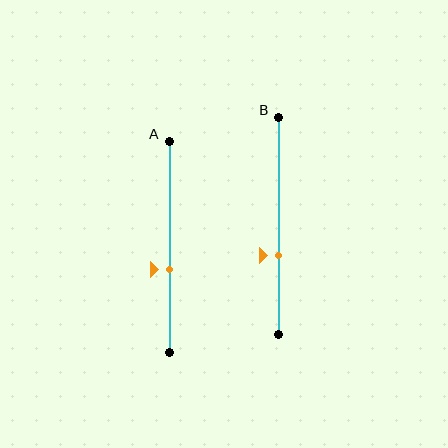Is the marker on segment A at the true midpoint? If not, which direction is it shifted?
No, the marker on segment A is shifted downward by about 11% of the segment length.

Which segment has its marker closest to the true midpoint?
Segment A has its marker closest to the true midpoint.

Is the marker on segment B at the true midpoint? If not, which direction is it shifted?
No, the marker on segment B is shifted downward by about 14% of the segment length.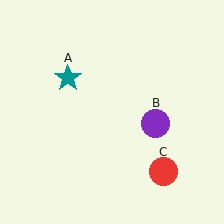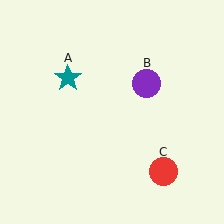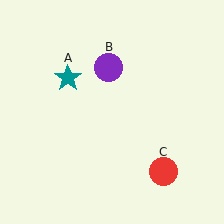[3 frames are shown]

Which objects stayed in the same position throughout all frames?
Teal star (object A) and red circle (object C) remained stationary.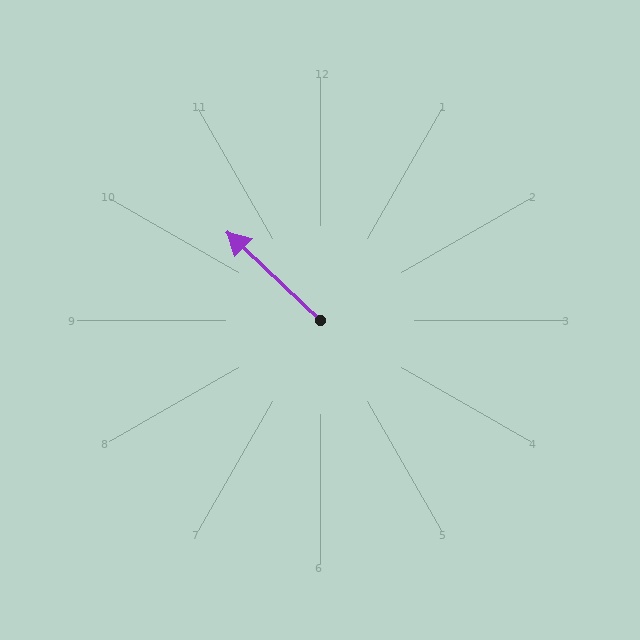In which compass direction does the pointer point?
Northwest.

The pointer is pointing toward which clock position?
Roughly 10 o'clock.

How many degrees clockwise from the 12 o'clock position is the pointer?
Approximately 313 degrees.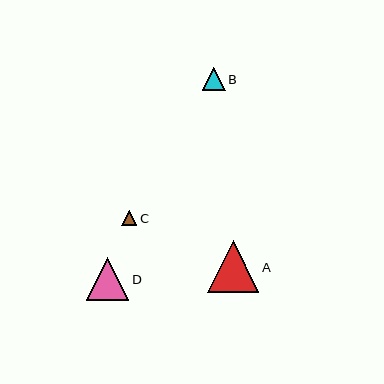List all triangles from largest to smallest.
From largest to smallest: A, D, B, C.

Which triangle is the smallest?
Triangle C is the smallest with a size of approximately 15 pixels.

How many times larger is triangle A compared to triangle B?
Triangle A is approximately 2.2 times the size of triangle B.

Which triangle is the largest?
Triangle A is the largest with a size of approximately 51 pixels.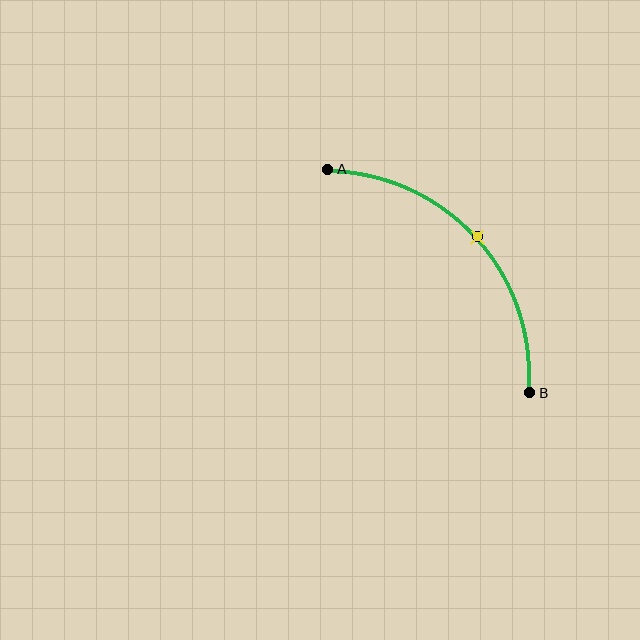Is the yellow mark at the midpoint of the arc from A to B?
Yes. The yellow mark lies on the arc at equal arc-length from both A and B — it is the arc midpoint.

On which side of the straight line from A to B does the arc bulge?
The arc bulges above and to the right of the straight line connecting A and B.